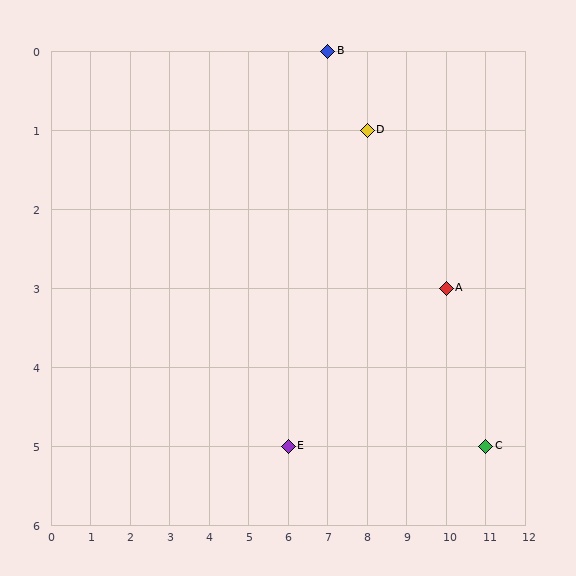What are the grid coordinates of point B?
Point B is at grid coordinates (7, 0).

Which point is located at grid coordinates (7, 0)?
Point B is at (7, 0).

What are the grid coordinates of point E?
Point E is at grid coordinates (6, 5).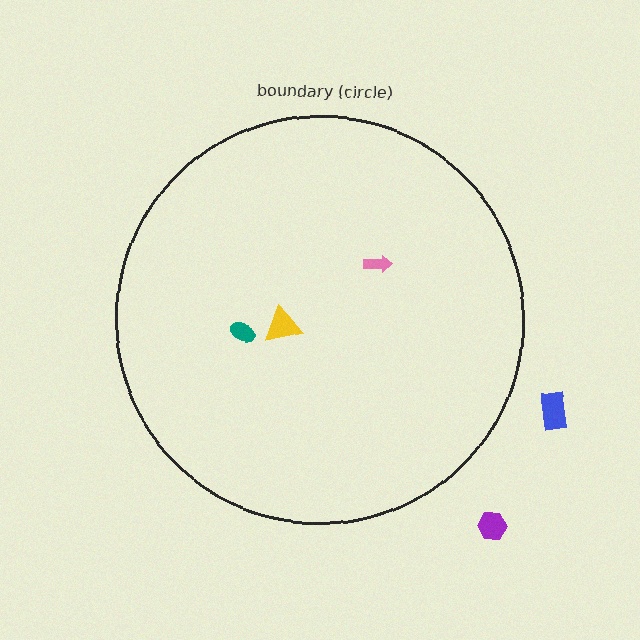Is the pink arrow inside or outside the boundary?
Inside.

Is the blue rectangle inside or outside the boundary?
Outside.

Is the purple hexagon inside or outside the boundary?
Outside.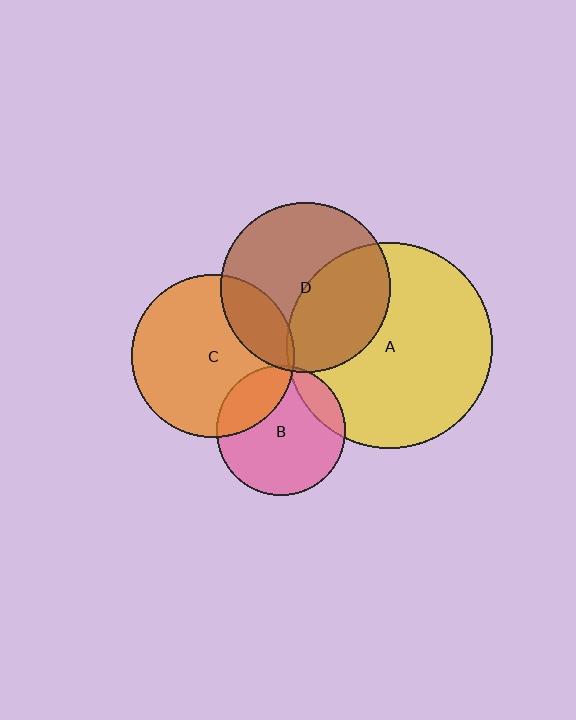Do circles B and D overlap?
Yes.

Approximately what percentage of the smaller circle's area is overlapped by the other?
Approximately 5%.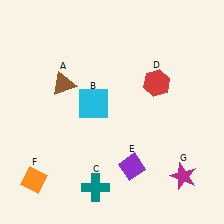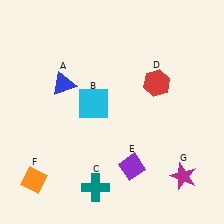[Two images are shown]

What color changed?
The triangle (A) changed from brown in Image 1 to blue in Image 2.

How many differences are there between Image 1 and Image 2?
There is 1 difference between the two images.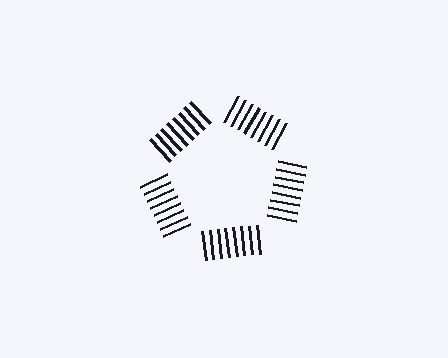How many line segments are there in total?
40 — 8 along each of the 5 edges.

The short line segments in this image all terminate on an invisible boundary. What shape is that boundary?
An illusory pentagon — the line segments terminate on its edges but no continuous stroke is drawn.